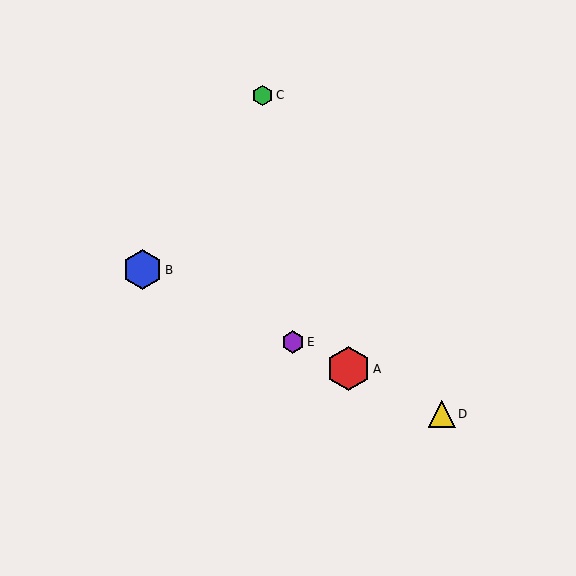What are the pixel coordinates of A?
Object A is at (348, 369).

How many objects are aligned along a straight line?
4 objects (A, B, D, E) are aligned along a straight line.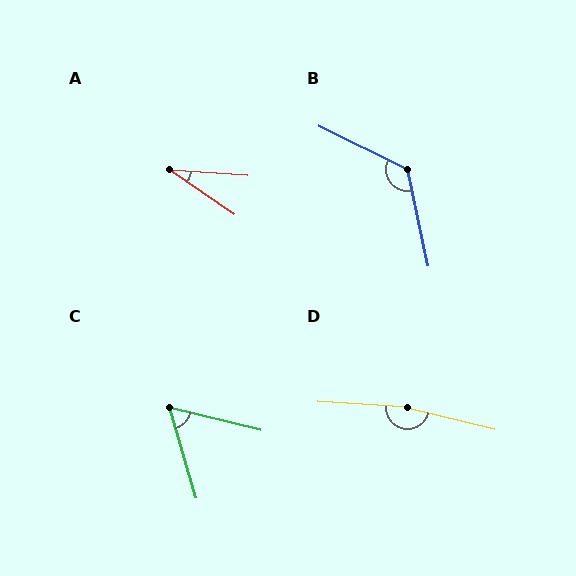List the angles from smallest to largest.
A (30°), C (60°), B (128°), D (170°).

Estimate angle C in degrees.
Approximately 60 degrees.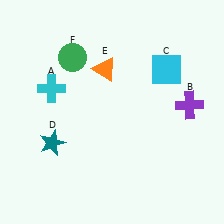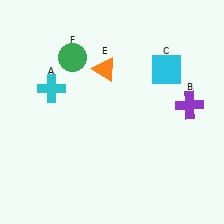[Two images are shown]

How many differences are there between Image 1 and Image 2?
There is 1 difference between the two images.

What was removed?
The teal star (D) was removed in Image 2.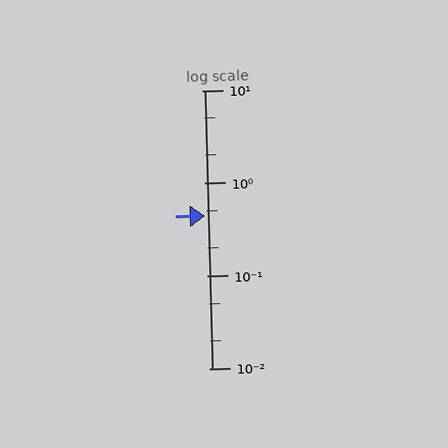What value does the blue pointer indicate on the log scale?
The pointer indicates approximately 0.44.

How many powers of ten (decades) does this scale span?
The scale spans 3 decades, from 0.01 to 10.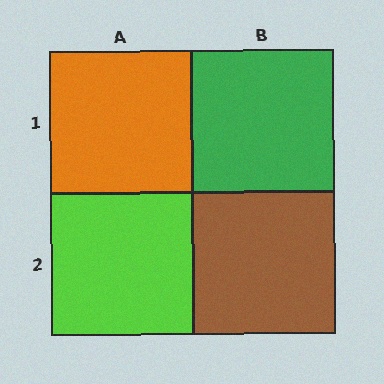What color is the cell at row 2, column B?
Brown.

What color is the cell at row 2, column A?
Lime.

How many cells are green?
1 cell is green.